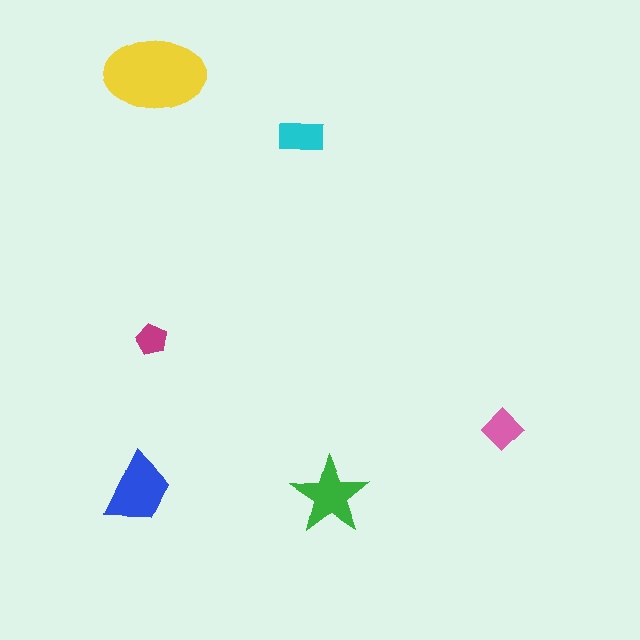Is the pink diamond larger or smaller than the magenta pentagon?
Larger.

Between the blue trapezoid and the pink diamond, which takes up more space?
The blue trapezoid.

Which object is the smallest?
The magenta pentagon.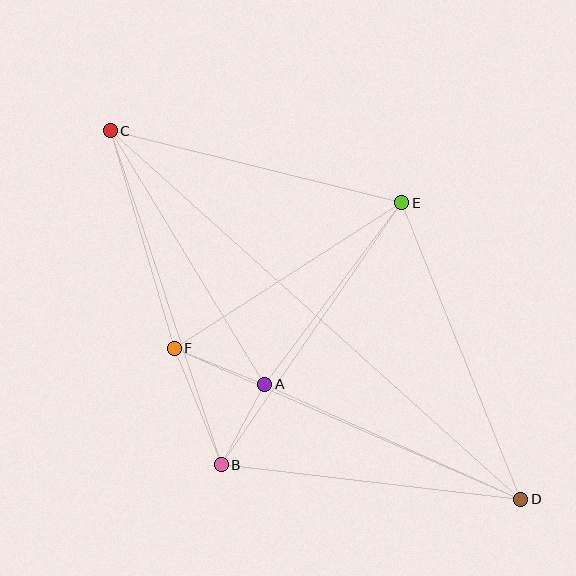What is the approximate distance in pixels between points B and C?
The distance between B and C is approximately 352 pixels.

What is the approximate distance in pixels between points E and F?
The distance between E and F is approximately 270 pixels.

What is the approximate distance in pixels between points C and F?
The distance between C and F is approximately 227 pixels.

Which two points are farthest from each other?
Points C and D are farthest from each other.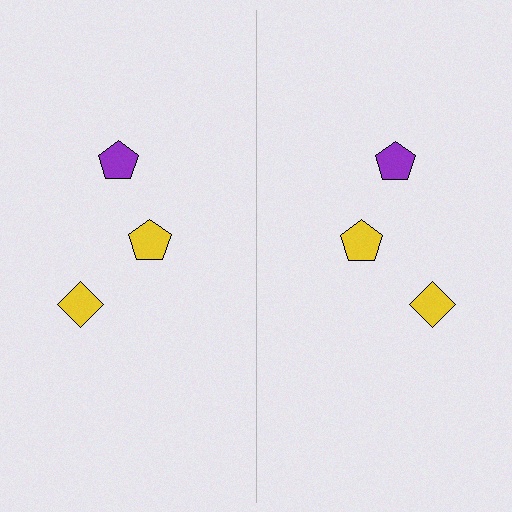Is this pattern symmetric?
Yes, this pattern has bilateral (reflection) symmetry.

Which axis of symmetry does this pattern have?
The pattern has a vertical axis of symmetry running through the center of the image.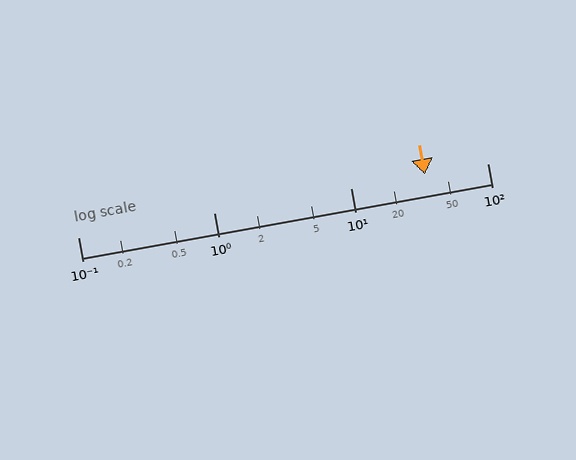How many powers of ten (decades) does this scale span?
The scale spans 3 decades, from 0.1 to 100.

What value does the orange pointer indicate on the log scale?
The pointer indicates approximately 35.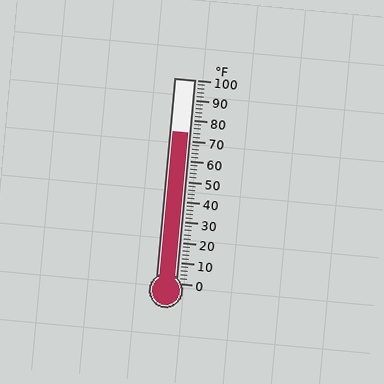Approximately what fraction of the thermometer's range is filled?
The thermometer is filled to approximately 75% of its range.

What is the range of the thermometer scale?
The thermometer scale ranges from 0°F to 100°F.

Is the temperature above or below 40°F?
The temperature is above 40°F.